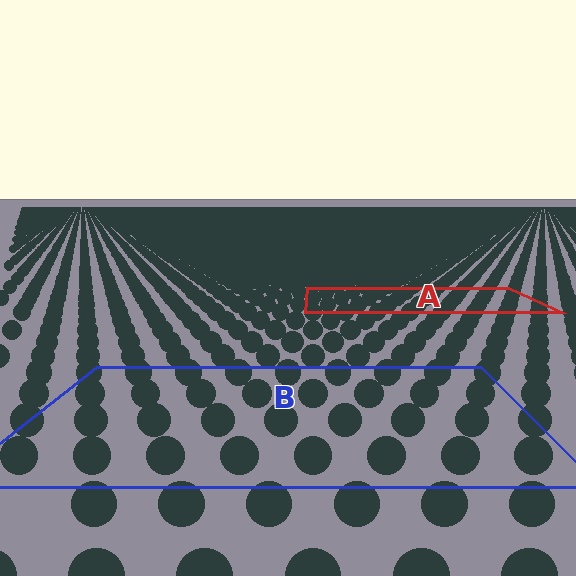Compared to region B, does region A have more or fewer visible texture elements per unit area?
Region A has more texture elements per unit area — they are packed more densely because it is farther away.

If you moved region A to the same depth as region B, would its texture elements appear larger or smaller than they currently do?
They would appear larger. At a closer depth, the same texture elements are projected at a bigger on-screen size.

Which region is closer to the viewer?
Region B is closer. The texture elements there are larger and more spread out.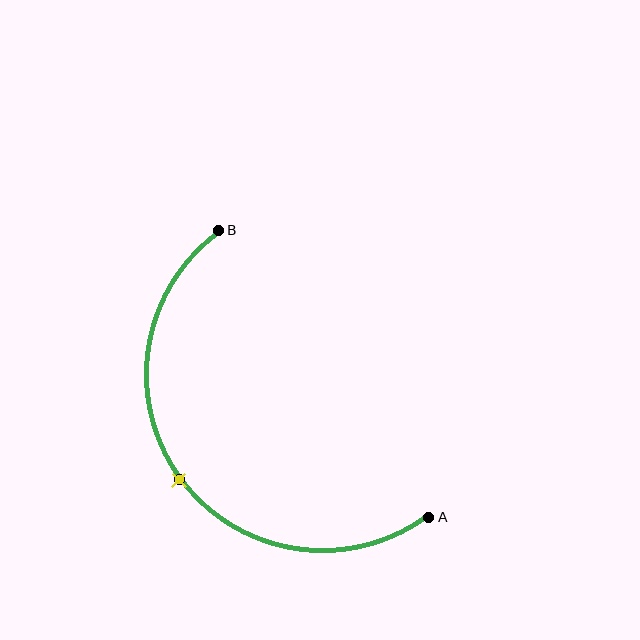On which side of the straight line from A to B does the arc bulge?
The arc bulges below and to the left of the straight line connecting A and B.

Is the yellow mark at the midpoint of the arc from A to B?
Yes. The yellow mark lies on the arc at equal arc-length from both A and B — it is the arc midpoint.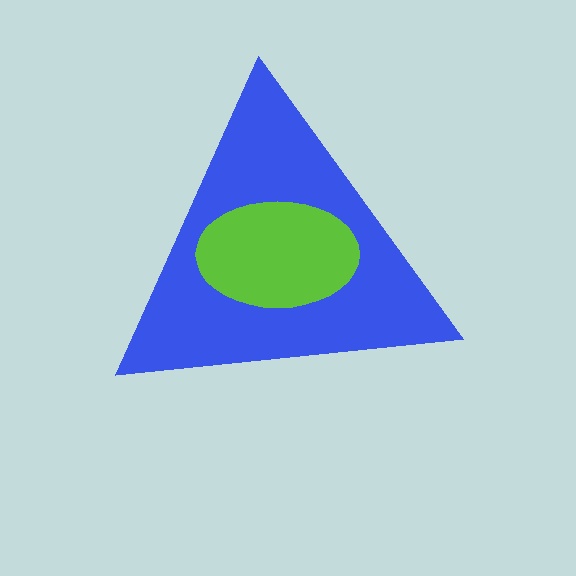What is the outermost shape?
The blue triangle.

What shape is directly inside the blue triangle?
The lime ellipse.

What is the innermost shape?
The lime ellipse.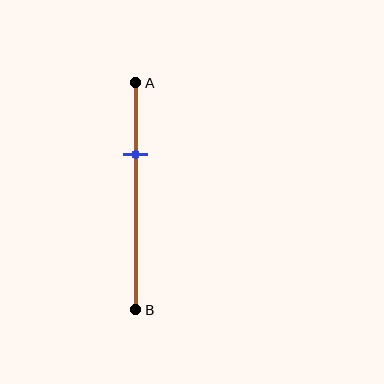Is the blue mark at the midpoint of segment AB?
No, the mark is at about 30% from A, not at the 50% midpoint.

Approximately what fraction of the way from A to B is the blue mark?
The blue mark is approximately 30% of the way from A to B.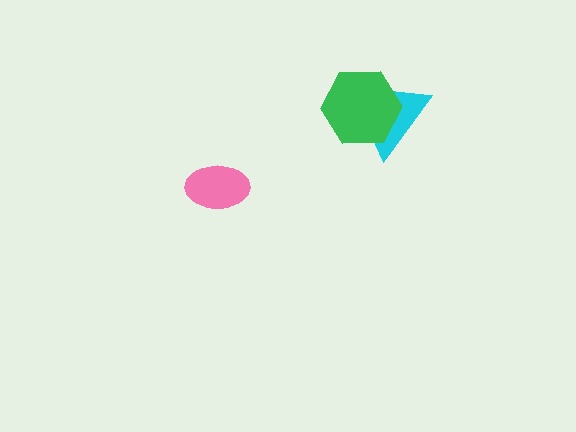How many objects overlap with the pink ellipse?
0 objects overlap with the pink ellipse.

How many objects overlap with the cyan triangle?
1 object overlaps with the cyan triangle.